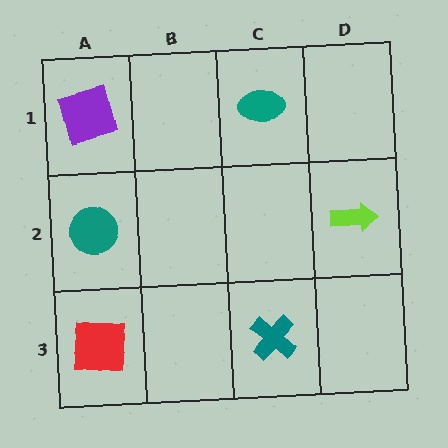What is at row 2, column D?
A lime arrow.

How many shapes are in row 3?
2 shapes.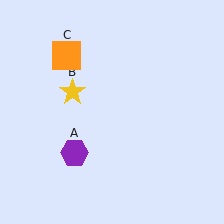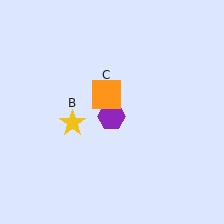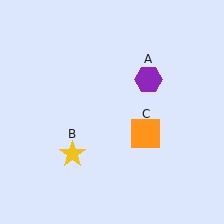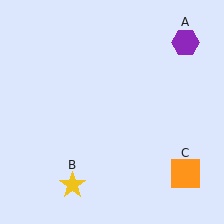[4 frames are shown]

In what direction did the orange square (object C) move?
The orange square (object C) moved down and to the right.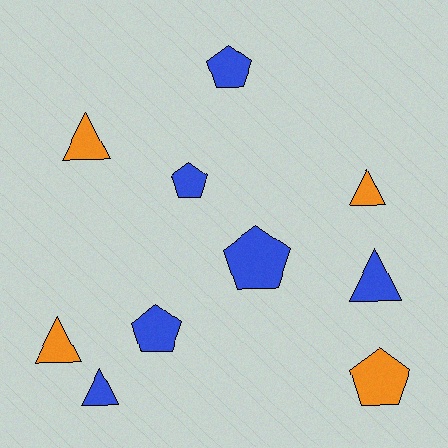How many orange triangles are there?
There are 3 orange triangles.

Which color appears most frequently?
Blue, with 6 objects.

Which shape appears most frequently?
Triangle, with 5 objects.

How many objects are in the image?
There are 10 objects.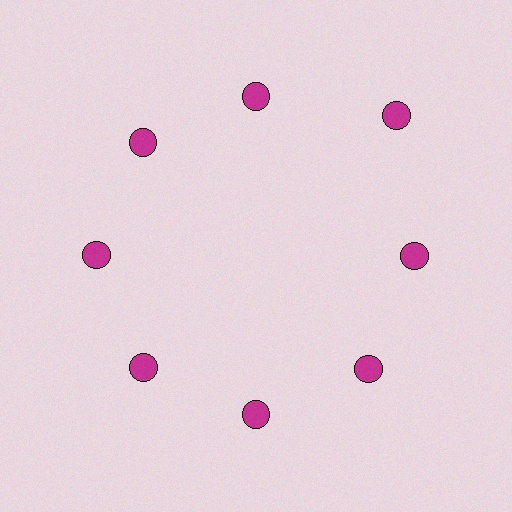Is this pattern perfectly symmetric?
No. The 8 magenta circles are arranged in a ring, but one element near the 2 o'clock position is pushed outward from the center, breaking the 8-fold rotational symmetry.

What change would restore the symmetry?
The symmetry would be restored by moving it inward, back onto the ring so that all 8 circles sit at equal angles and equal distance from the center.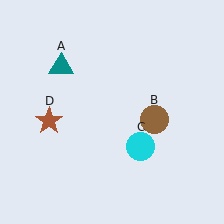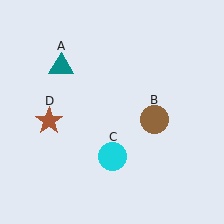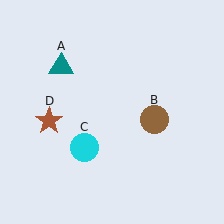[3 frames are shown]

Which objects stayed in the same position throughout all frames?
Teal triangle (object A) and brown circle (object B) and brown star (object D) remained stationary.